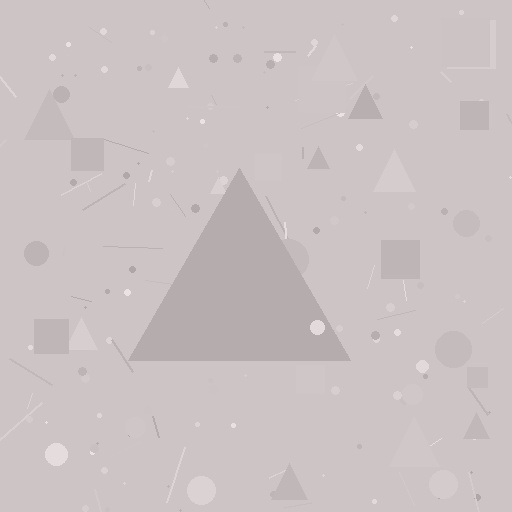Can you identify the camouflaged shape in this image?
The camouflaged shape is a triangle.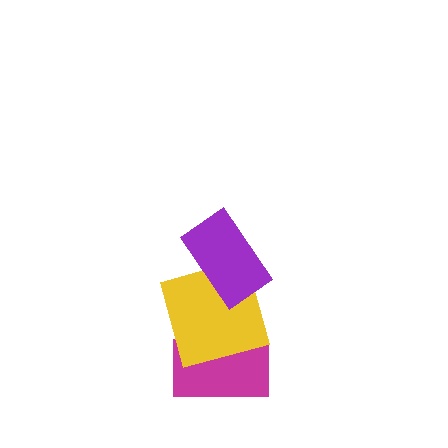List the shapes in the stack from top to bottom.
From top to bottom: the purple rectangle, the yellow square, the magenta rectangle.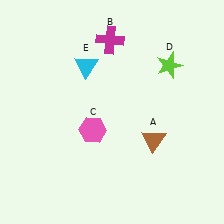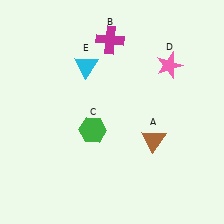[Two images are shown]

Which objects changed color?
C changed from pink to green. D changed from lime to pink.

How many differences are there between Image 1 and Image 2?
There are 2 differences between the two images.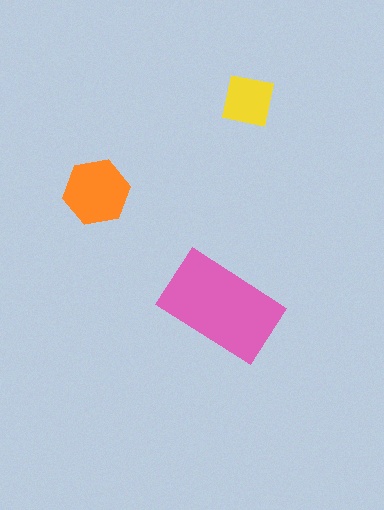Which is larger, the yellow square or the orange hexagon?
The orange hexagon.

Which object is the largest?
The pink rectangle.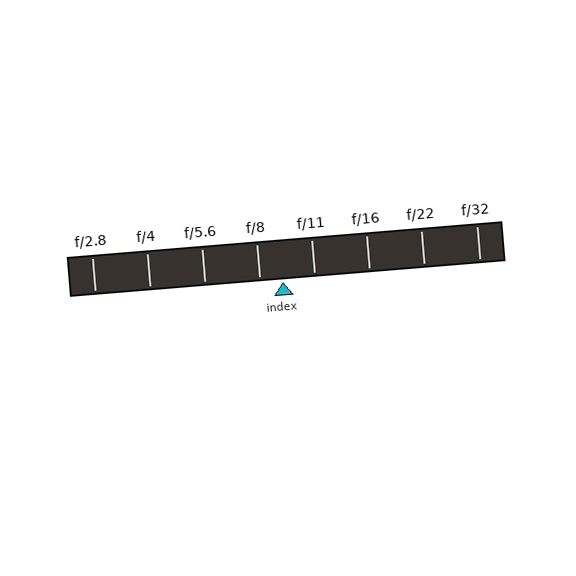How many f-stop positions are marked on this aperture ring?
There are 8 f-stop positions marked.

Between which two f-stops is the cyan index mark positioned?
The index mark is between f/8 and f/11.